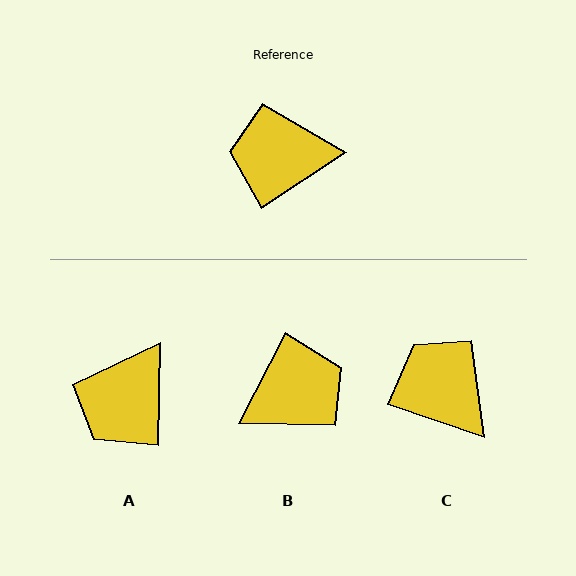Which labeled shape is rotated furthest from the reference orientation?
B, about 151 degrees away.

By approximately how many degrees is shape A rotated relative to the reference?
Approximately 56 degrees counter-clockwise.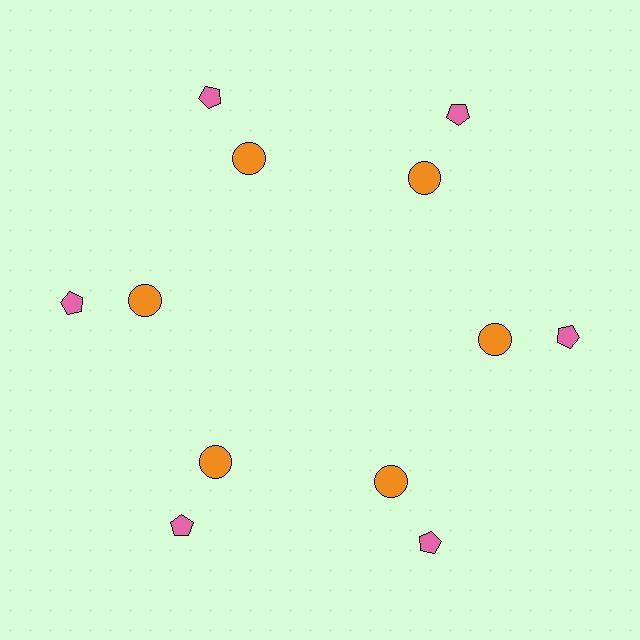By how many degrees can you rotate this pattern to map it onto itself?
The pattern maps onto itself every 60 degrees of rotation.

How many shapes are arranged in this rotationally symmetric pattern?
There are 12 shapes, arranged in 6 groups of 2.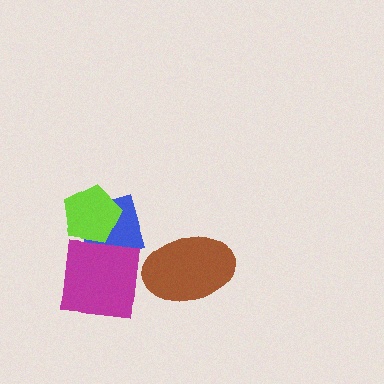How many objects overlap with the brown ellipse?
0 objects overlap with the brown ellipse.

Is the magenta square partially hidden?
Yes, it is partially covered by another shape.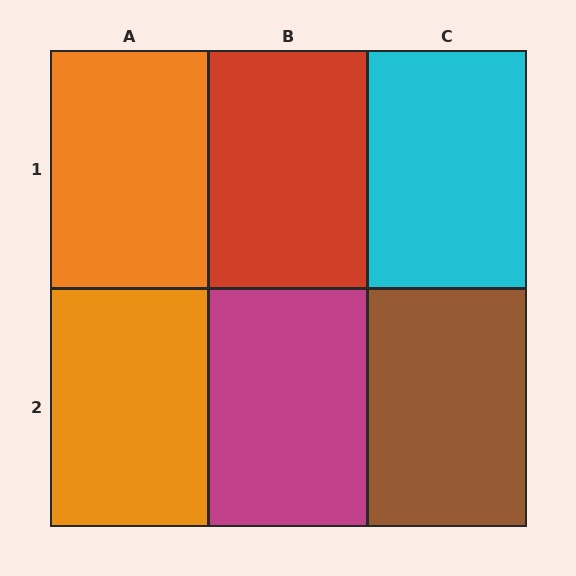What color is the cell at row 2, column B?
Magenta.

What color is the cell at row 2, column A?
Orange.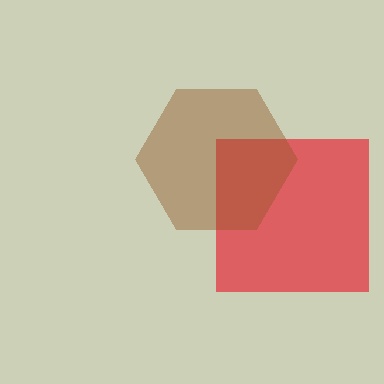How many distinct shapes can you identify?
There are 2 distinct shapes: a red square, a brown hexagon.